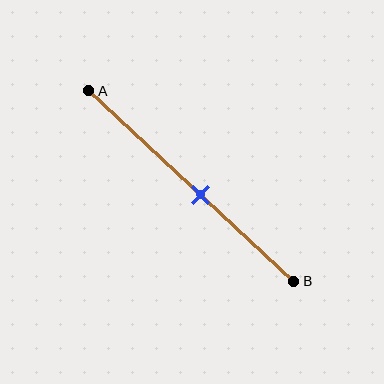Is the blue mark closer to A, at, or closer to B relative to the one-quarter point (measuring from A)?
The blue mark is closer to point B than the one-quarter point of segment AB.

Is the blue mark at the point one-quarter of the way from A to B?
No, the mark is at about 55% from A, not at the 25% one-quarter point.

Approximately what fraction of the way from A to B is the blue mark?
The blue mark is approximately 55% of the way from A to B.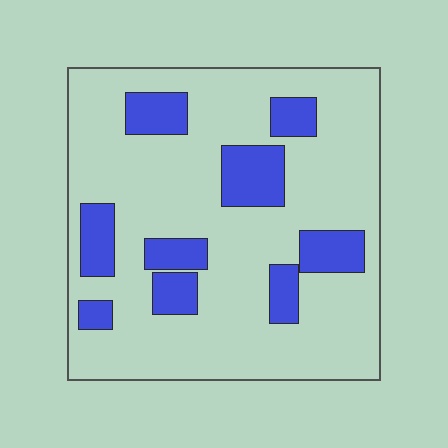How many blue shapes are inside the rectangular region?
9.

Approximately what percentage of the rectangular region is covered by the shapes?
Approximately 20%.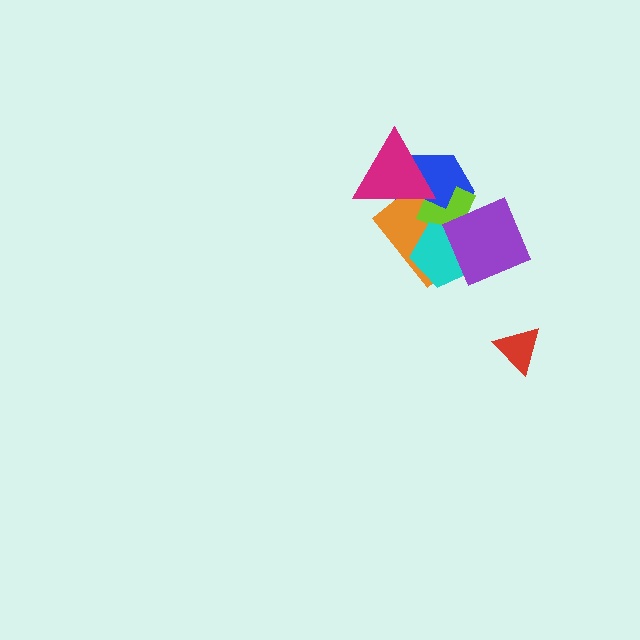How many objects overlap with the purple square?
3 objects overlap with the purple square.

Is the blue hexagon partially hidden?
Yes, it is partially covered by another shape.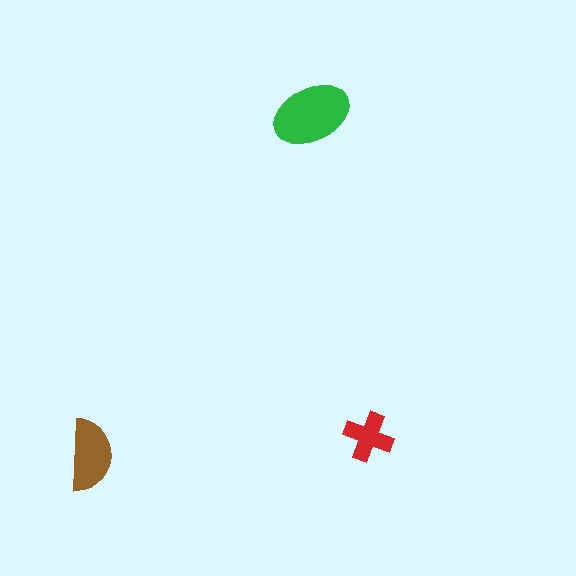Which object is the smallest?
The red cross.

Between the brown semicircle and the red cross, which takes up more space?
The brown semicircle.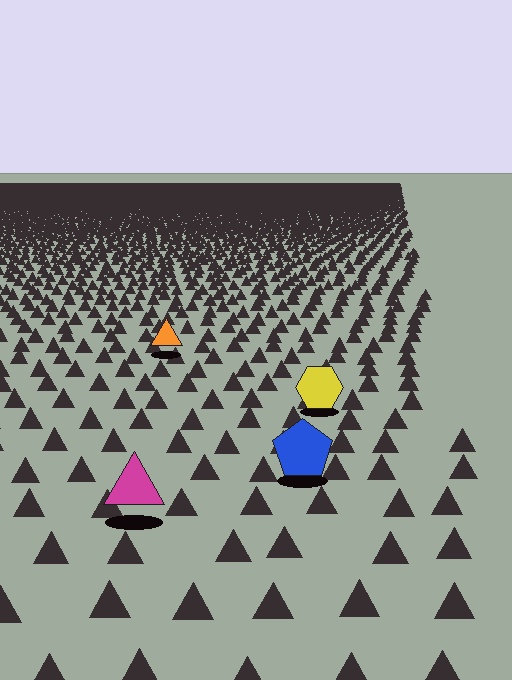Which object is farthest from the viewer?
The orange triangle is farthest from the viewer. It appears smaller and the ground texture around it is denser.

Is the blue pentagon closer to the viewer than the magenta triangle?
No. The magenta triangle is closer — you can tell from the texture gradient: the ground texture is coarser near it.